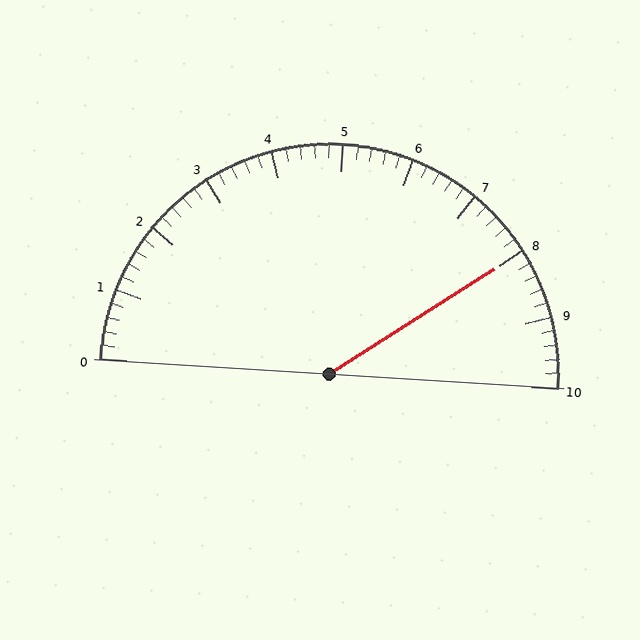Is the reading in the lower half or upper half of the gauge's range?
The reading is in the upper half of the range (0 to 10).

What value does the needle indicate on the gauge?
The needle indicates approximately 8.0.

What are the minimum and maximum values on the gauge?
The gauge ranges from 0 to 10.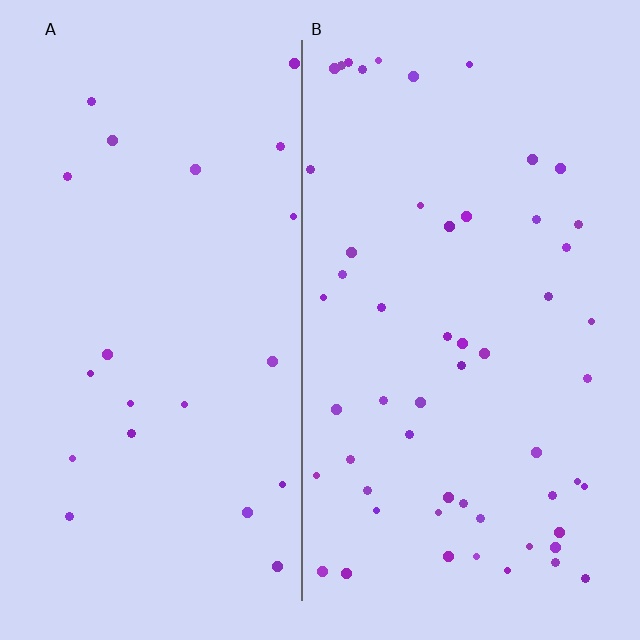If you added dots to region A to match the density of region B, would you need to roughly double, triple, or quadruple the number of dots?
Approximately triple.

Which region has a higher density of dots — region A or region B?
B (the right).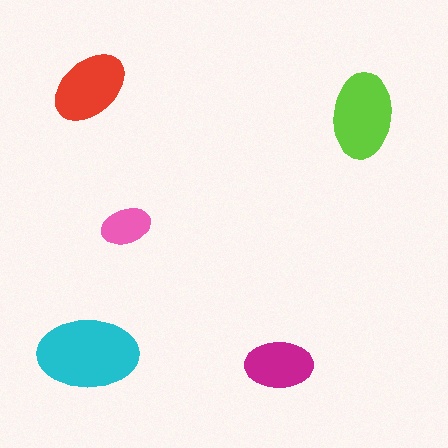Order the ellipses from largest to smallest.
the cyan one, the lime one, the red one, the magenta one, the pink one.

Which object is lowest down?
The magenta ellipse is bottommost.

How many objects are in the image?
There are 5 objects in the image.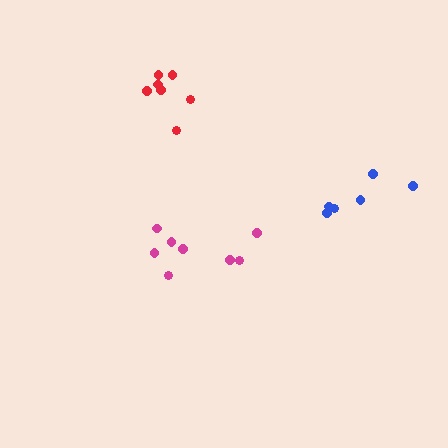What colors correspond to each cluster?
The clusters are colored: red, magenta, blue.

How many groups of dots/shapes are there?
There are 3 groups.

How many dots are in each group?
Group 1: 7 dots, Group 2: 8 dots, Group 3: 6 dots (21 total).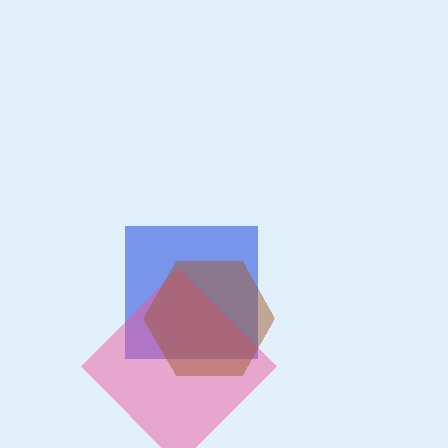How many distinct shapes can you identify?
There are 3 distinct shapes: a blue square, a pink diamond, a brown hexagon.